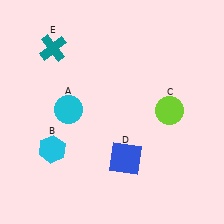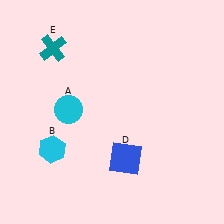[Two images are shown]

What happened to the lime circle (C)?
The lime circle (C) was removed in Image 2. It was in the top-right area of Image 1.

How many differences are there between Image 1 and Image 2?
There is 1 difference between the two images.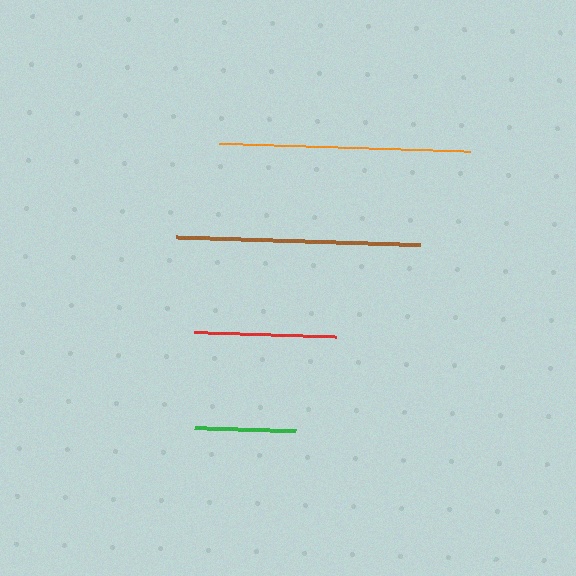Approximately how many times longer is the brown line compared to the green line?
The brown line is approximately 2.4 times the length of the green line.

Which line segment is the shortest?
The green line is the shortest at approximately 100 pixels.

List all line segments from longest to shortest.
From longest to shortest: orange, brown, red, green.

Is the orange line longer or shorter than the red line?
The orange line is longer than the red line.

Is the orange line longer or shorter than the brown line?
The orange line is longer than the brown line.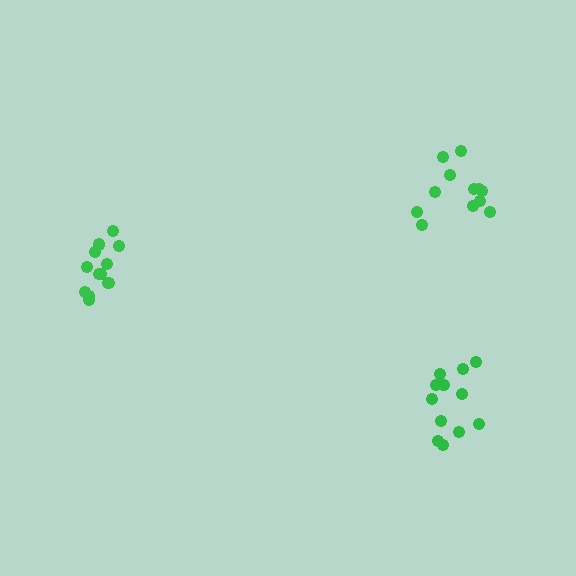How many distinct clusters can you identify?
There are 3 distinct clusters.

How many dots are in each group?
Group 1: 12 dots, Group 2: 12 dots, Group 3: 12 dots (36 total).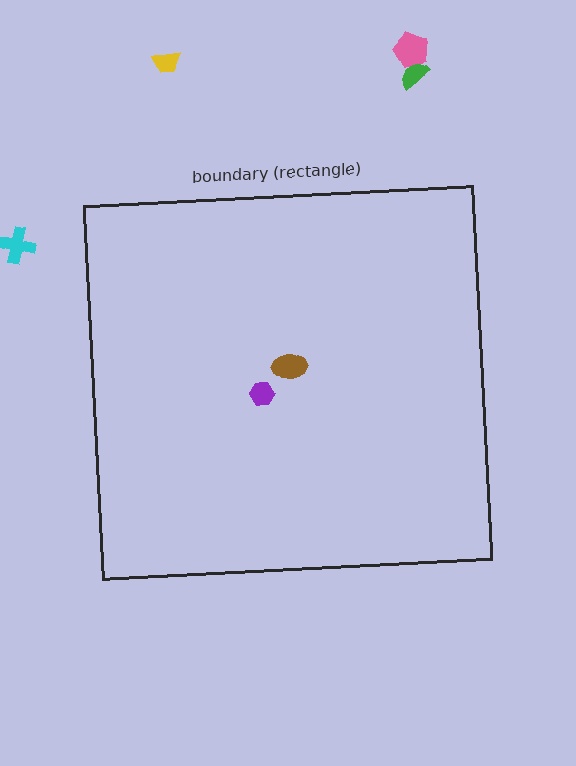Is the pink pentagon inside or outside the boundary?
Outside.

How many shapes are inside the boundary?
2 inside, 4 outside.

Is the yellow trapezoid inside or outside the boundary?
Outside.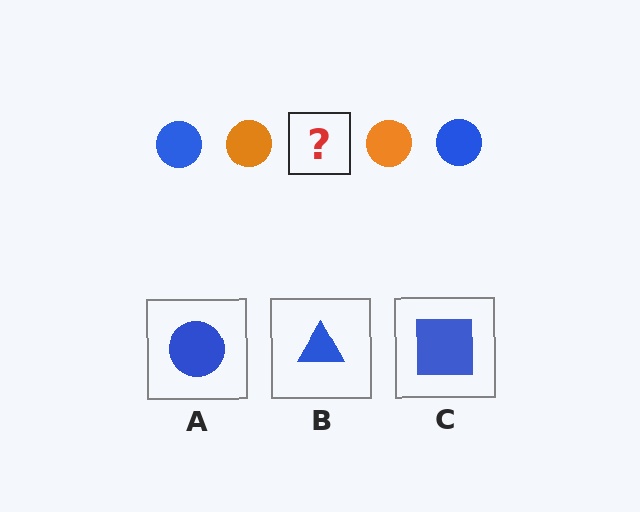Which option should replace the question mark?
Option A.